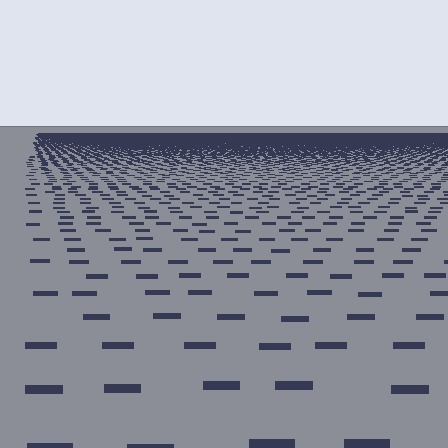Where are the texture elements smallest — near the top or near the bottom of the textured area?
Near the top.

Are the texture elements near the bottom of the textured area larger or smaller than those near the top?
Larger. Near the bottom, elements are closer to the viewer and appear at a bigger on-screen size.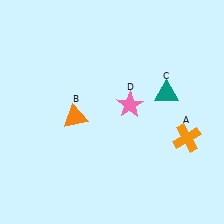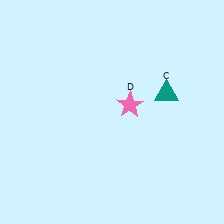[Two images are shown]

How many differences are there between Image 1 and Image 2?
There are 2 differences between the two images.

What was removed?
The orange triangle (B), the orange cross (A) were removed in Image 2.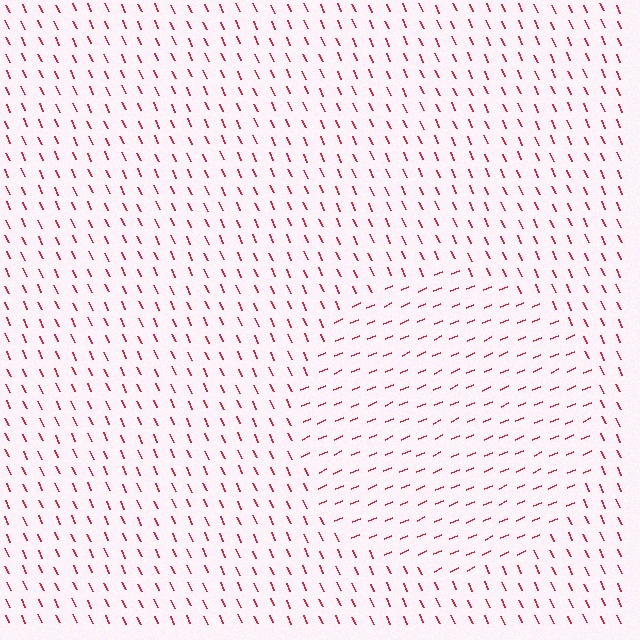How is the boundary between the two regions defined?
The boundary is defined purely by a change in line orientation (approximately 89 degrees difference). All lines are the same color and thickness.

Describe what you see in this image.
The image is filled with small red line segments. A circle region in the image has lines oriented differently from the surrounding lines, creating a visible texture boundary.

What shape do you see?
I see a circle.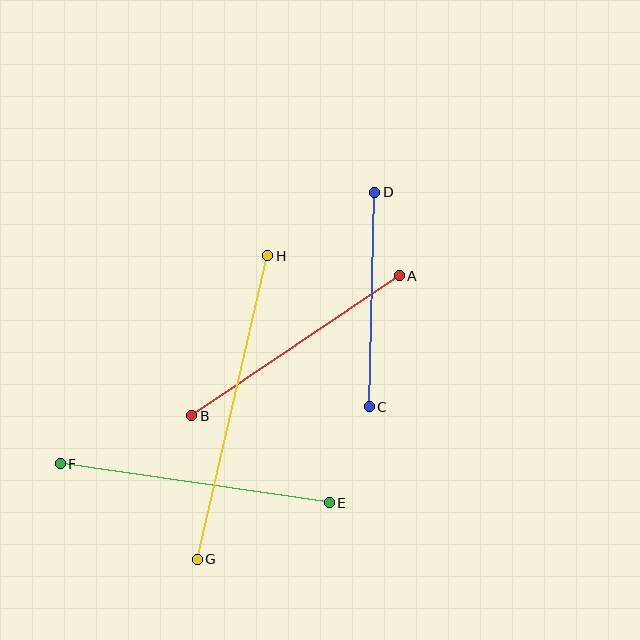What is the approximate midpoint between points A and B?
The midpoint is at approximately (295, 346) pixels.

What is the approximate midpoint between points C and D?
The midpoint is at approximately (372, 299) pixels.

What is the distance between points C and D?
The distance is approximately 215 pixels.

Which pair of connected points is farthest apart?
Points G and H are farthest apart.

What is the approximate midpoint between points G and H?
The midpoint is at approximately (233, 408) pixels.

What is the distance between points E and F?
The distance is approximately 272 pixels.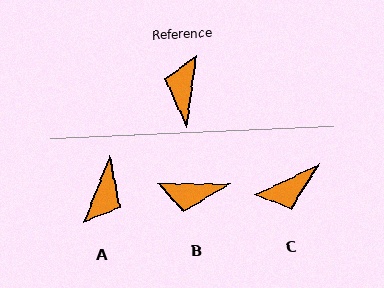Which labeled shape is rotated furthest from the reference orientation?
A, about 166 degrees away.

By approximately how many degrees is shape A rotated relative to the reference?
Approximately 166 degrees counter-clockwise.